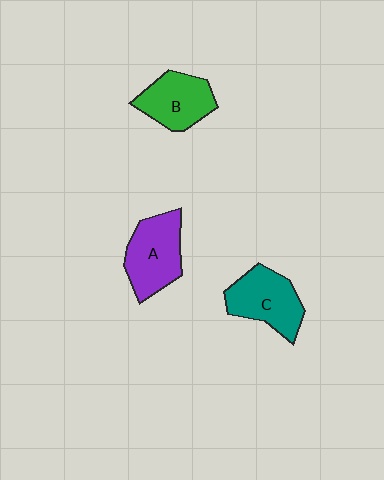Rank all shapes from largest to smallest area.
From largest to smallest: A (purple), C (teal), B (green).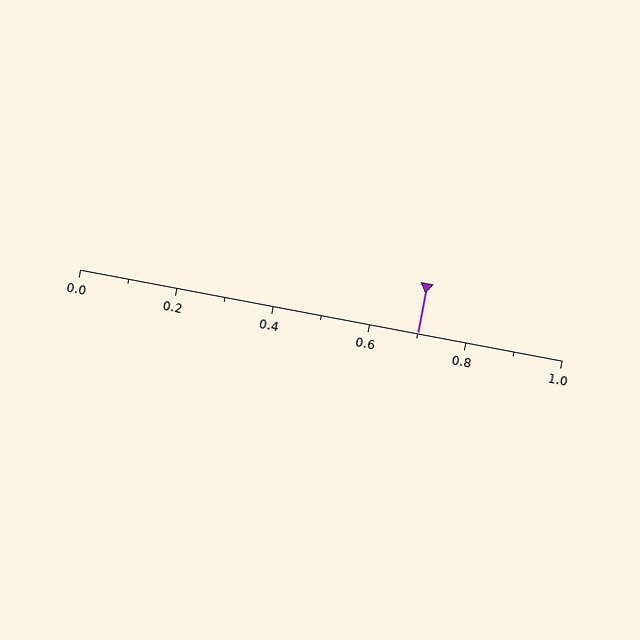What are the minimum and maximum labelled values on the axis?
The axis runs from 0.0 to 1.0.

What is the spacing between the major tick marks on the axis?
The major ticks are spaced 0.2 apart.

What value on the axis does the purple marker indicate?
The marker indicates approximately 0.7.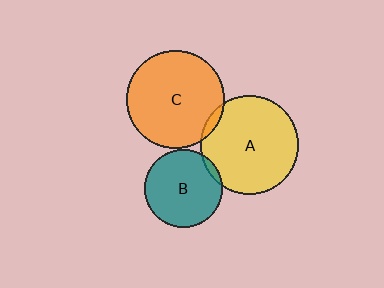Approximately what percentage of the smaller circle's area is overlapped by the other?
Approximately 5%.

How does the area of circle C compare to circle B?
Approximately 1.6 times.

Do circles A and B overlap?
Yes.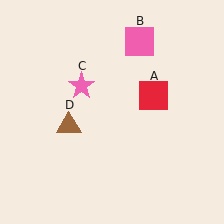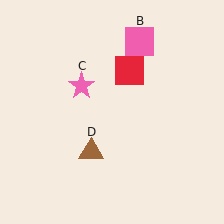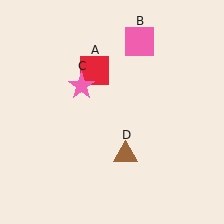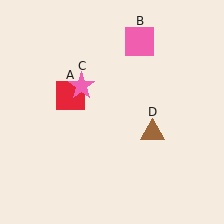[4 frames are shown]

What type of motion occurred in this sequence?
The red square (object A), brown triangle (object D) rotated counterclockwise around the center of the scene.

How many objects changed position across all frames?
2 objects changed position: red square (object A), brown triangle (object D).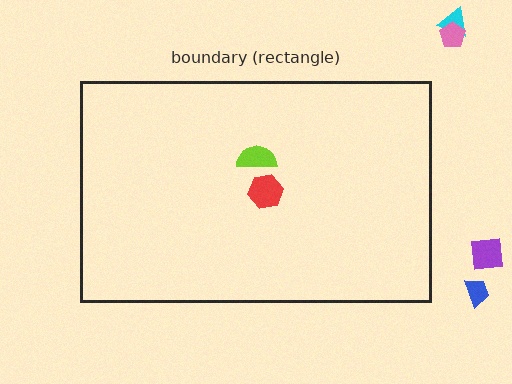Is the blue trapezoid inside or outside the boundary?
Outside.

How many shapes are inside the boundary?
2 inside, 4 outside.